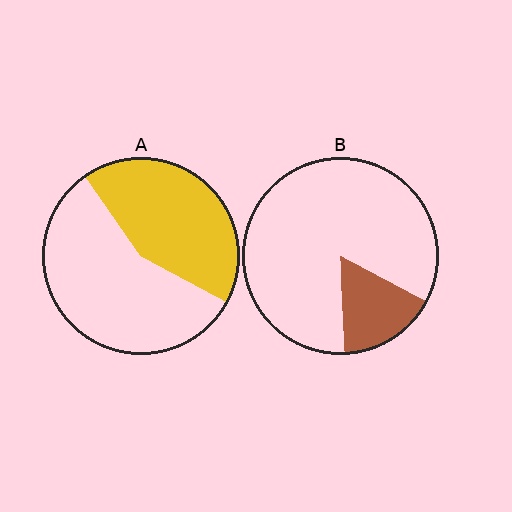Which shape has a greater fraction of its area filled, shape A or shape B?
Shape A.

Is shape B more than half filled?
No.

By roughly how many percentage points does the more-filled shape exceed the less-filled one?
By roughly 25 percentage points (A over B).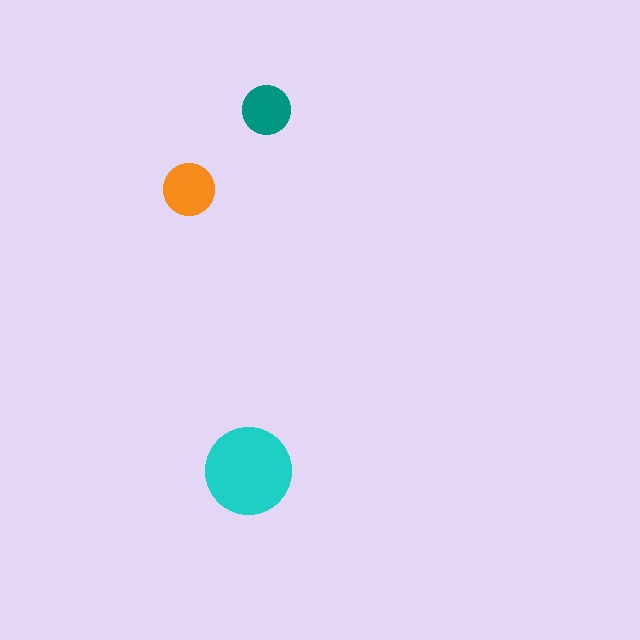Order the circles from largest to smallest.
the cyan one, the orange one, the teal one.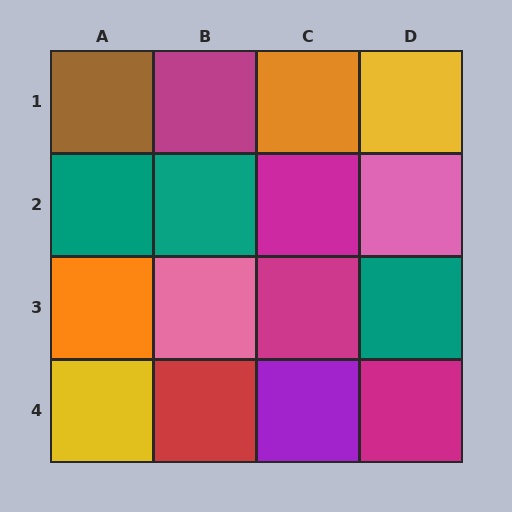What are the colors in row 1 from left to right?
Brown, magenta, orange, yellow.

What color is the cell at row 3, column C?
Magenta.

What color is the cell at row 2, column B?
Teal.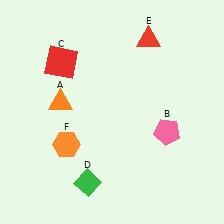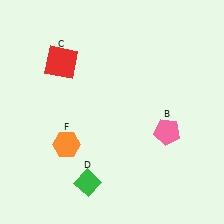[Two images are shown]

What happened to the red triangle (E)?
The red triangle (E) was removed in Image 2. It was in the top-right area of Image 1.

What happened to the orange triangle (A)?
The orange triangle (A) was removed in Image 2. It was in the top-left area of Image 1.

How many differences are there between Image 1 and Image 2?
There are 2 differences between the two images.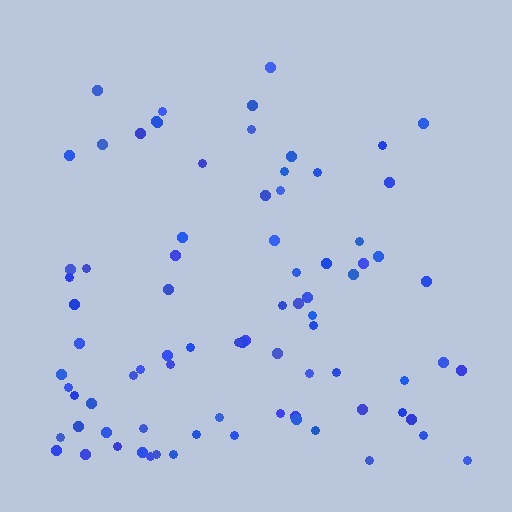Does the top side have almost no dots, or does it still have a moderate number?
Still a moderate number, just noticeably fewer than the bottom.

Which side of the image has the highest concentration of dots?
The bottom.